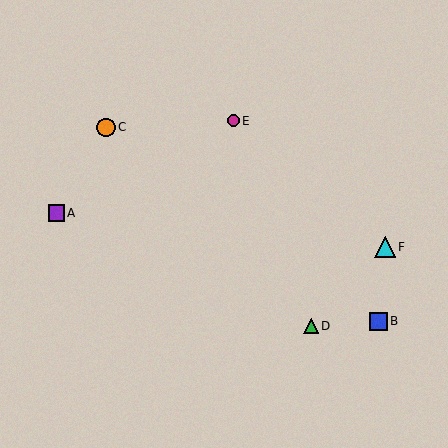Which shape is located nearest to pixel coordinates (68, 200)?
The purple square (labeled A) at (56, 213) is nearest to that location.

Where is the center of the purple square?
The center of the purple square is at (56, 213).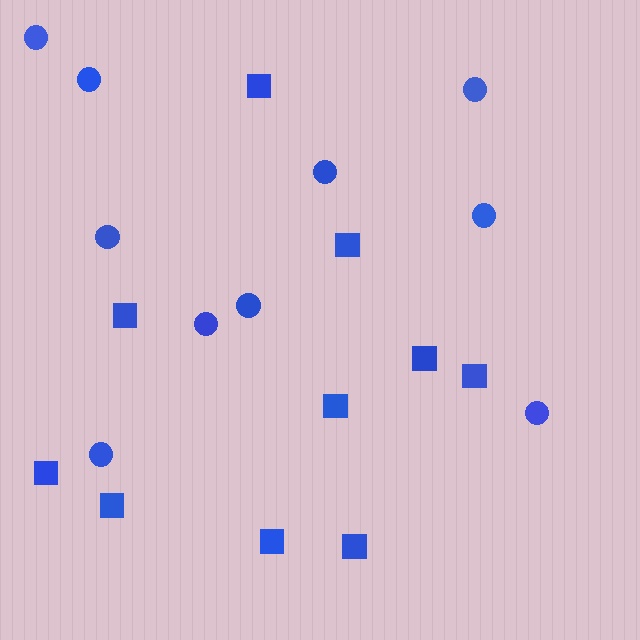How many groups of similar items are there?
There are 2 groups: one group of squares (10) and one group of circles (10).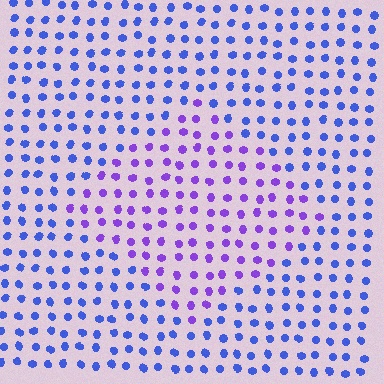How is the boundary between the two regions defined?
The boundary is defined purely by a slight shift in hue (about 40 degrees). Spacing, size, and orientation are identical on both sides.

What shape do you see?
I see a diamond.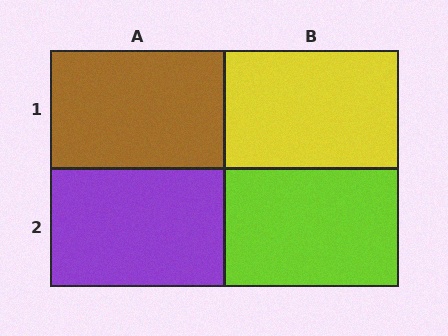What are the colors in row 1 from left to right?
Brown, yellow.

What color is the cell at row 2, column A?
Purple.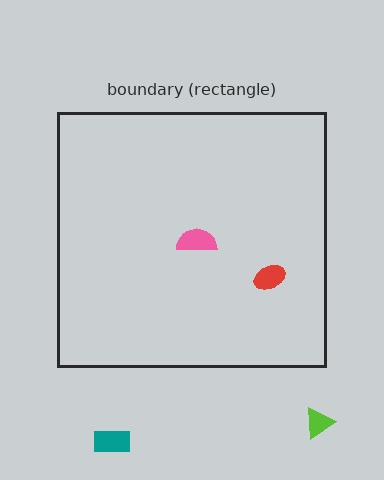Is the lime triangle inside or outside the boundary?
Outside.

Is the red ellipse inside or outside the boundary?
Inside.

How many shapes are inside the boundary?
2 inside, 2 outside.